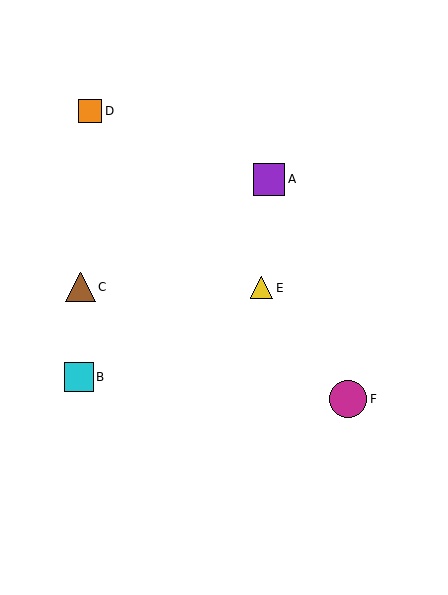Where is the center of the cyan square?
The center of the cyan square is at (79, 377).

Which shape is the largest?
The magenta circle (labeled F) is the largest.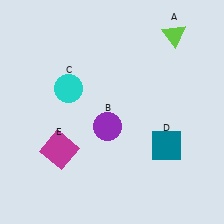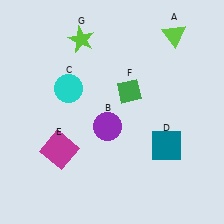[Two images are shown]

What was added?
A green diamond (F), a lime star (G) were added in Image 2.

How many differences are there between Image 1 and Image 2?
There are 2 differences between the two images.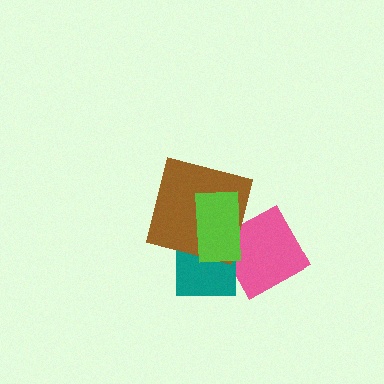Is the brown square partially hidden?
Yes, it is partially covered by another shape.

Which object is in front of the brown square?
The lime rectangle is in front of the brown square.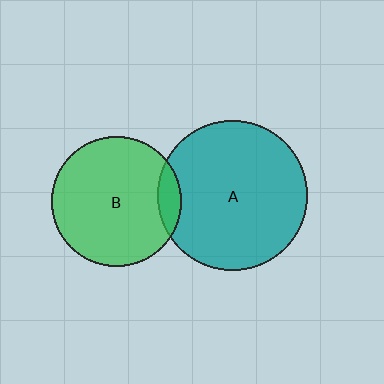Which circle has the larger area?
Circle A (teal).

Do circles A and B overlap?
Yes.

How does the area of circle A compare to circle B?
Approximately 1.3 times.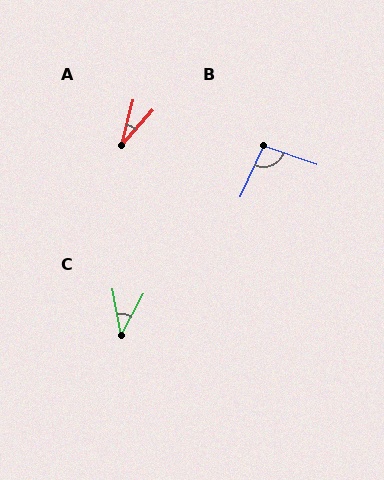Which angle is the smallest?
A, at approximately 27 degrees.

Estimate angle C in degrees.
Approximately 40 degrees.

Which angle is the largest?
B, at approximately 96 degrees.